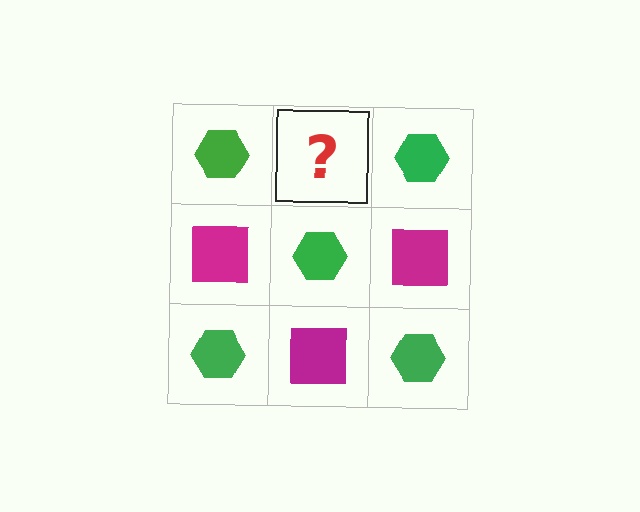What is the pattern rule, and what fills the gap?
The rule is that it alternates green hexagon and magenta square in a checkerboard pattern. The gap should be filled with a magenta square.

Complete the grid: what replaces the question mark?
The question mark should be replaced with a magenta square.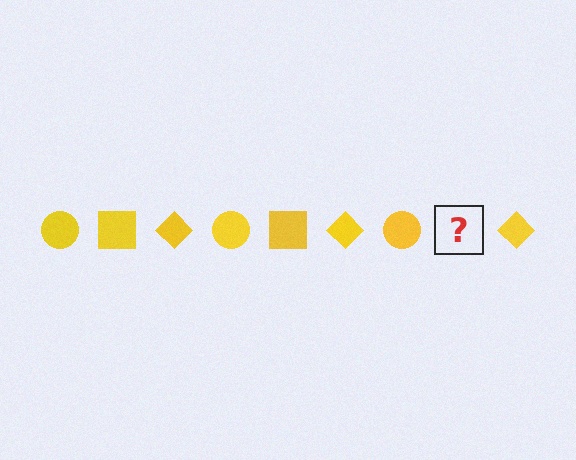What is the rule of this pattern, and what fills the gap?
The rule is that the pattern cycles through circle, square, diamond shapes in yellow. The gap should be filled with a yellow square.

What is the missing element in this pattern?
The missing element is a yellow square.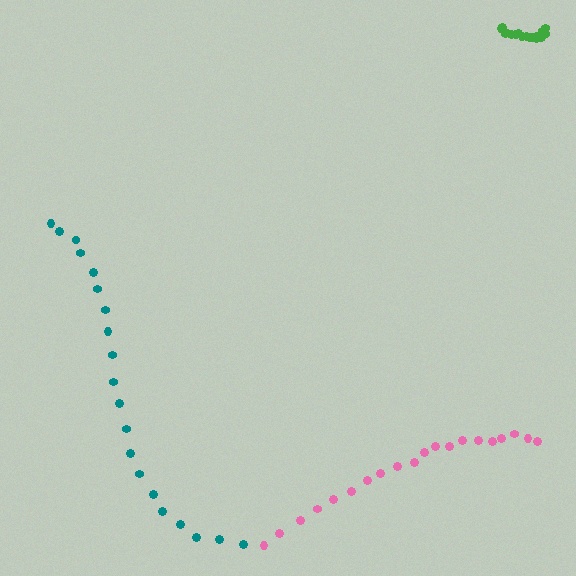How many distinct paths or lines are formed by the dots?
There are 3 distinct paths.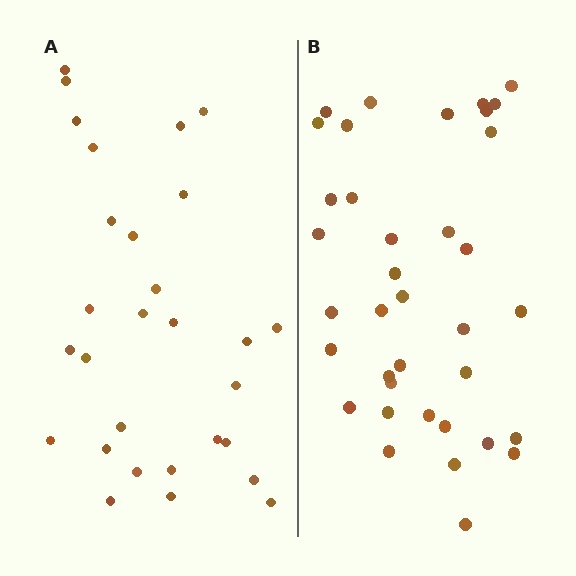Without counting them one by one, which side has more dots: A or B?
Region B (the right region) has more dots.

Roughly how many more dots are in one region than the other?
Region B has roughly 8 or so more dots than region A.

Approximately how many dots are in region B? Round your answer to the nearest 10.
About 40 dots. (The exact count is 37, which rounds to 40.)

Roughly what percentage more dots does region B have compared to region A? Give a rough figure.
About 30% more.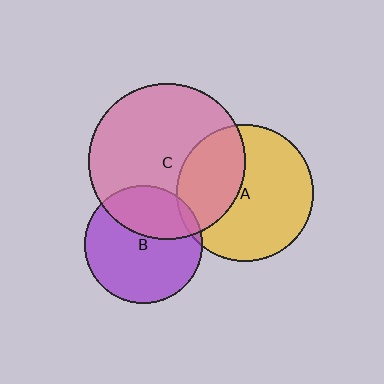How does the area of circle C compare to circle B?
Approximately 1.8 times.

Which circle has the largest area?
Circle C (pink).